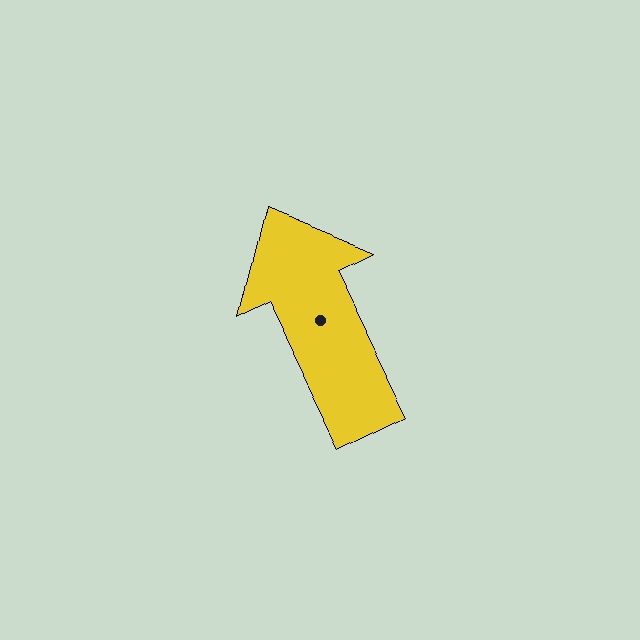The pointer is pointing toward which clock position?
Roughly 11 o'clock.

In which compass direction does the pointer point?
Northwest.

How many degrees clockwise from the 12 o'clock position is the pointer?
Approximately 333 degrees.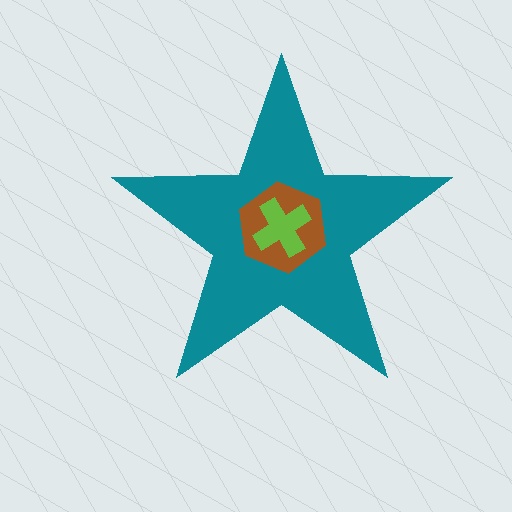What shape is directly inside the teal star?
The brown hexagon.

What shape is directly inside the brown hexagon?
The lime cross.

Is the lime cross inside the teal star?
Yes.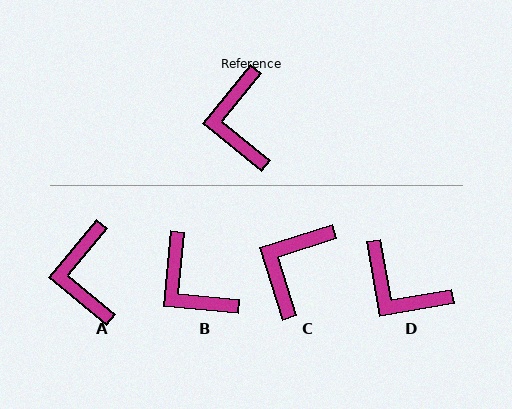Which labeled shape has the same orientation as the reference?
A.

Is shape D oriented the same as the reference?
No, it is off by about 49 degrees.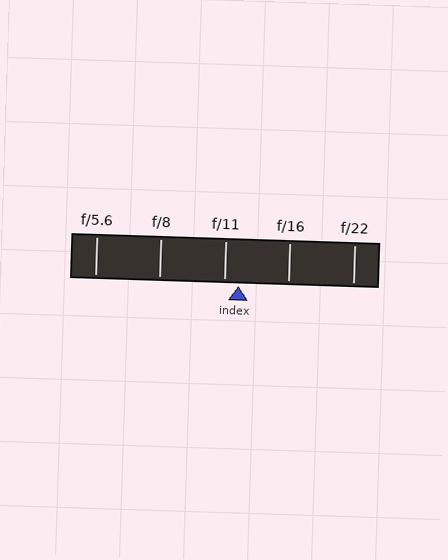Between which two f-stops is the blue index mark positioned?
The index mark is between f/11 and f/16.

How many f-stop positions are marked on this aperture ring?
There are 5 f-stop positions marked.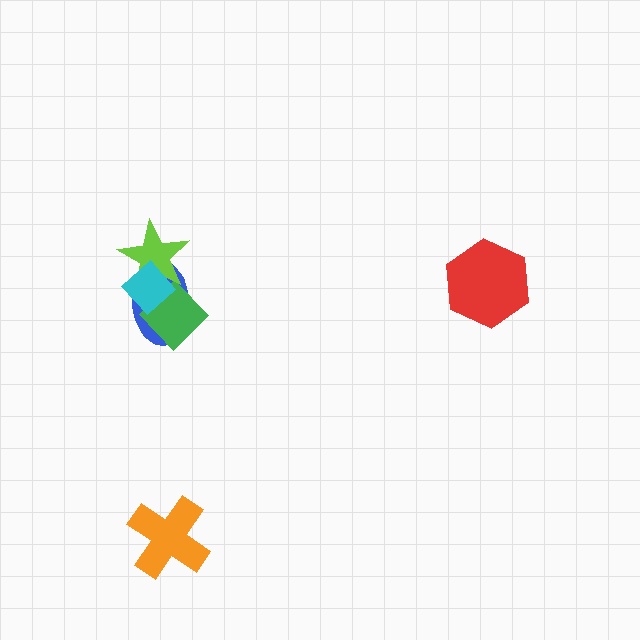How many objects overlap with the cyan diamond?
3 objects overlap with the cyan diamond.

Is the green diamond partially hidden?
Yes, it is partially covered by another shape.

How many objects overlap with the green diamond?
3 objects overlap with the green diamond.